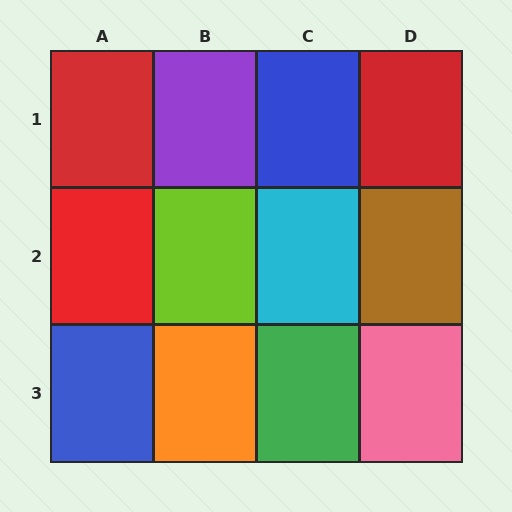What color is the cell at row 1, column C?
Blue.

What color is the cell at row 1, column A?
Red.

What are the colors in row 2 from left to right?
Red, lime, cyan, brown.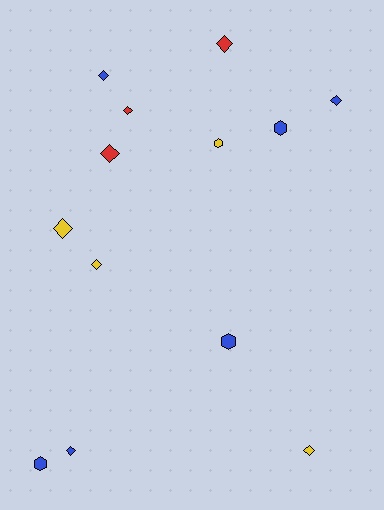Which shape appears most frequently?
Diamond, with 9 objects.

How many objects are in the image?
There are 13 objects.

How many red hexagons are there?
There are no red hexagons.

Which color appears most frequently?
Blue, with 6 objects.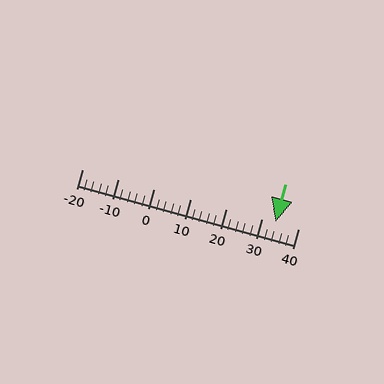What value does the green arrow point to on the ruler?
The green arrow points to approximately 34.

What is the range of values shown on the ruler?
The ruler shows values from -20 to 40.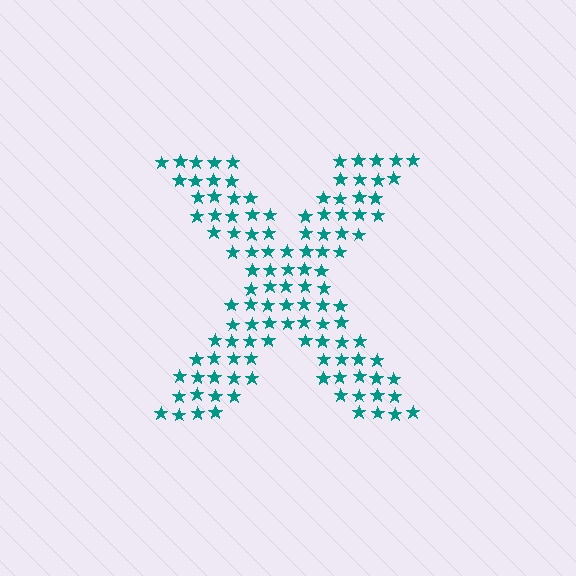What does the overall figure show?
The overall figure shows the letter X.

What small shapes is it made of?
It is made of small stars.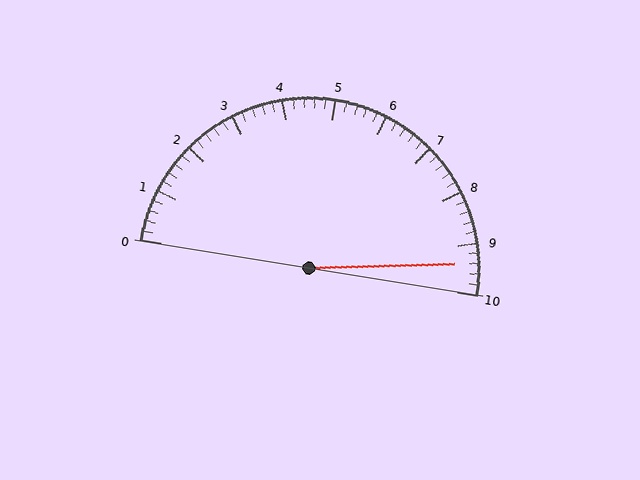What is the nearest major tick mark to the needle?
The nearest major tick mark is 9.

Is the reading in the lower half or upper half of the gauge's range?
The reading is in the upper half of the range (0 to 10).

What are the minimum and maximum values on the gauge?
The gauge ranges from 0 to 10.